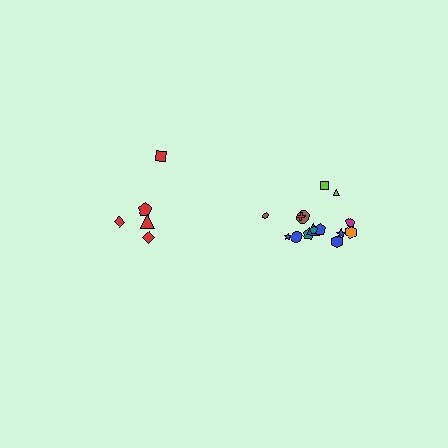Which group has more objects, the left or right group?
The right group.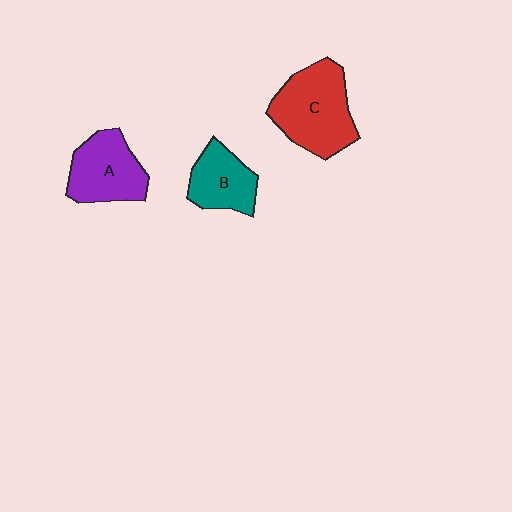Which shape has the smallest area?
Shape B (teal).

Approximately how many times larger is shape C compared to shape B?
Approximately 1.6 times.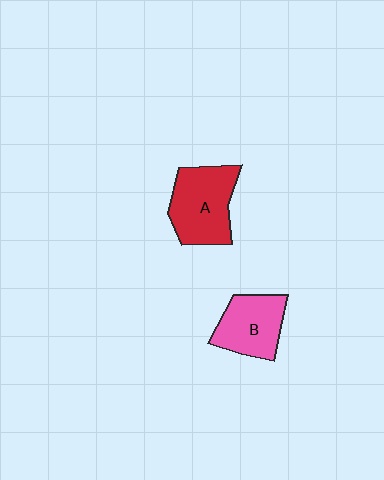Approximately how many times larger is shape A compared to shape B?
Approximately 1.2 times.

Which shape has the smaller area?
Shape B (pink).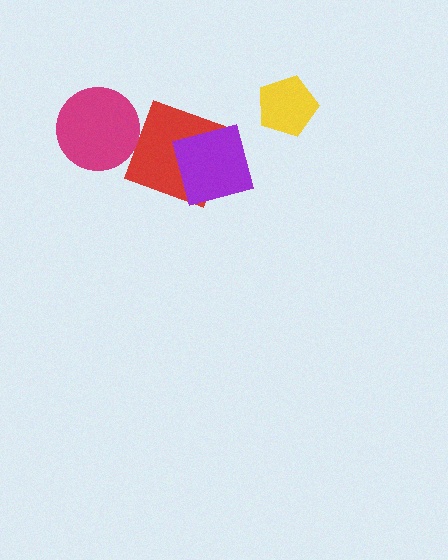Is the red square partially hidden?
Yes, it is partially covered by another shape.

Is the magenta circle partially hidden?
No, no other shape covers it.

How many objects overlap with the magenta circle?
0 objects overlap with the magenta circle.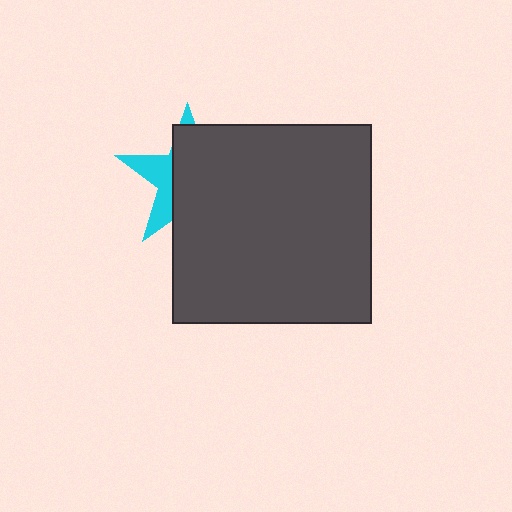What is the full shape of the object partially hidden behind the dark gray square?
The partially hidden object is a cyan star.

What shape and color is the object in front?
The object in front is a dark gray square.